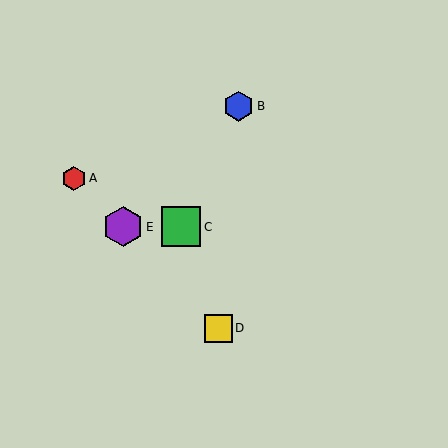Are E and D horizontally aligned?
No, E is at y≈227 and D is at y≈328.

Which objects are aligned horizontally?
Objects C, E are aligned horizontally.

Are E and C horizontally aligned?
Yes, both are at y≈227.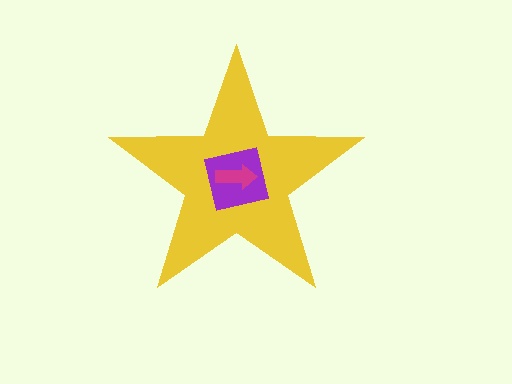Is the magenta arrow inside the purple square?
Yes.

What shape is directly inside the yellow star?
The purple square.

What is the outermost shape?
The yellow star.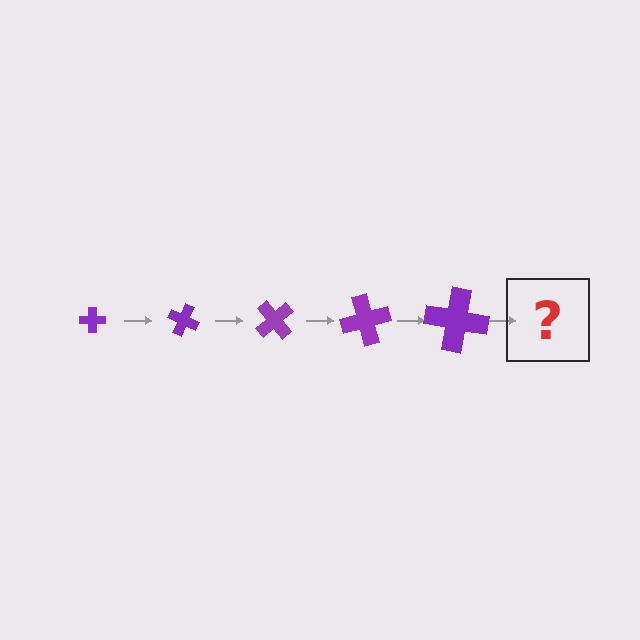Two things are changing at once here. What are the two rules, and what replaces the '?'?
The two rules are that the cross grows larger each step and it rotates 25 degrees each step. The '?' should be a cross, larger than the previous one and rotated 125 degrees from the start.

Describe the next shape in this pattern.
It should be a cross, larger than the previous one and rotated 125 degrees from the start.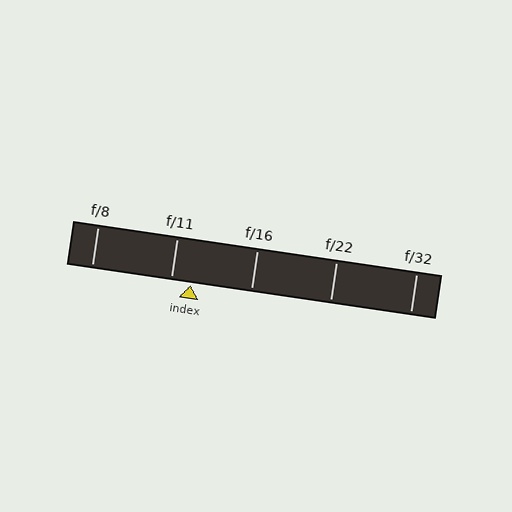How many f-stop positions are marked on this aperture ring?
There are 5 f-stop positions marked.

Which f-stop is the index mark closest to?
The index mark is closest to f/11.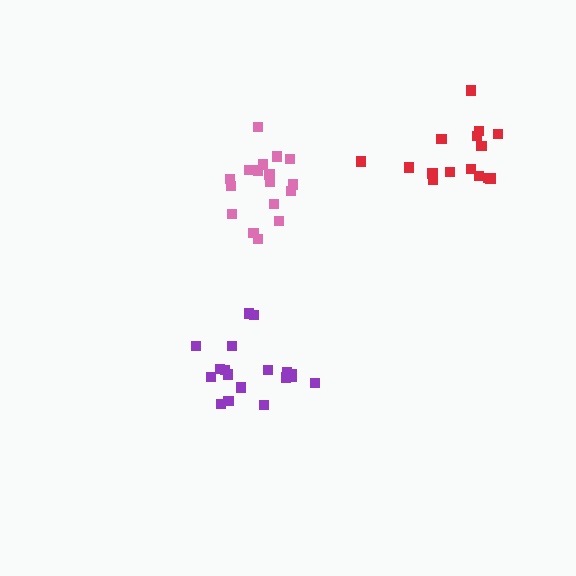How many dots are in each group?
Group 1: 15 dots, Group 2: 17 dots, Group 3: 18 dots (50 total).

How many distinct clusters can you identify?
There are 3 distinct clusters.